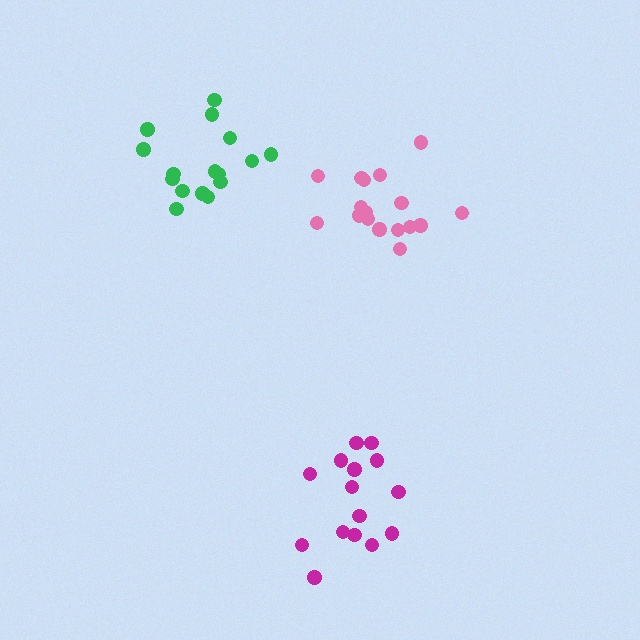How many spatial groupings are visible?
There are 3 spatial groupings.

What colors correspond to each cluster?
The clusters are colored: green, magenta, pink.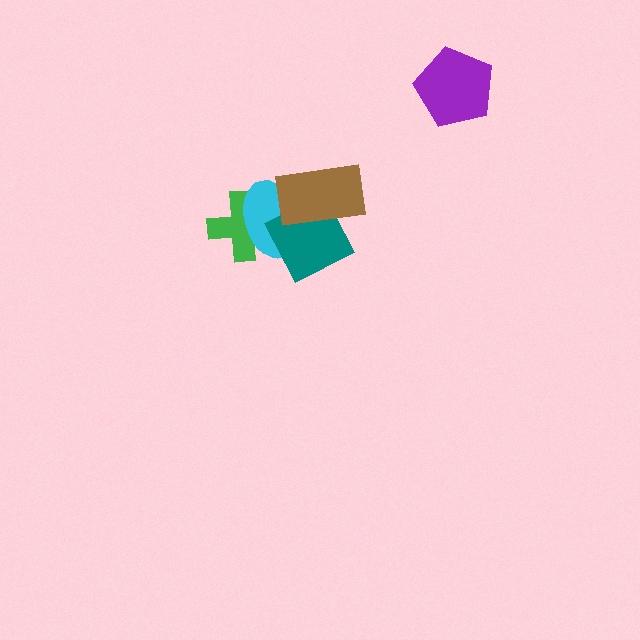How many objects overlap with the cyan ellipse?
3 objects overlap with the cyan ellipse.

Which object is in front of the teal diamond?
The brown rectangle is in front of the teal diamond.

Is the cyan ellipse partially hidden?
Yes, it is partially covered by another shape.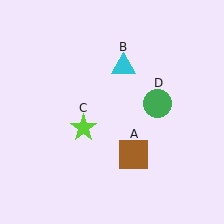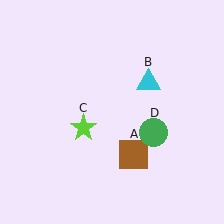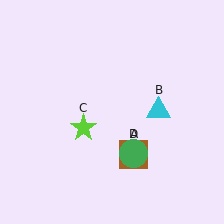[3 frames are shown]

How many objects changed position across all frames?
2 objects changed position: cyan triangle (object B), green circle (object D).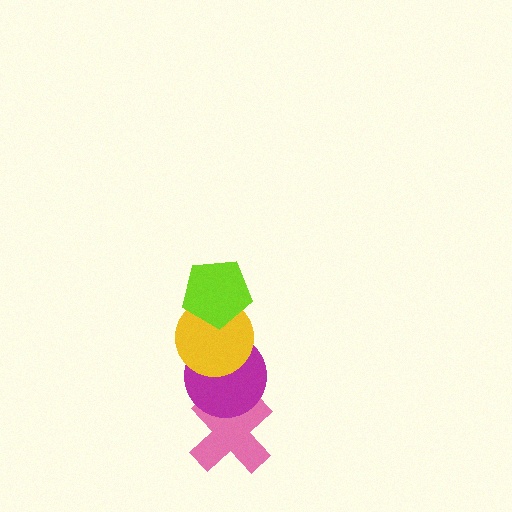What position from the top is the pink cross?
The pink cross is 4th from the top.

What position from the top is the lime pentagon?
The lime pentagon is 1st from the top.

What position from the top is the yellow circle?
The yellow circle is 2nd from the top.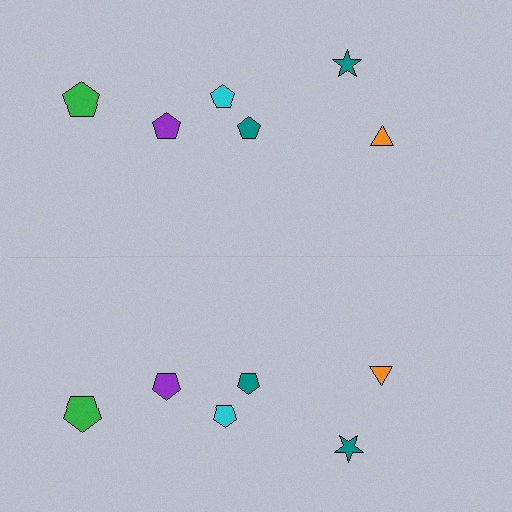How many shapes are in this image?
There are 12 shapes in this image.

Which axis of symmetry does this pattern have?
The pattern has a horizontal axis of symmetry running through the center of the image.